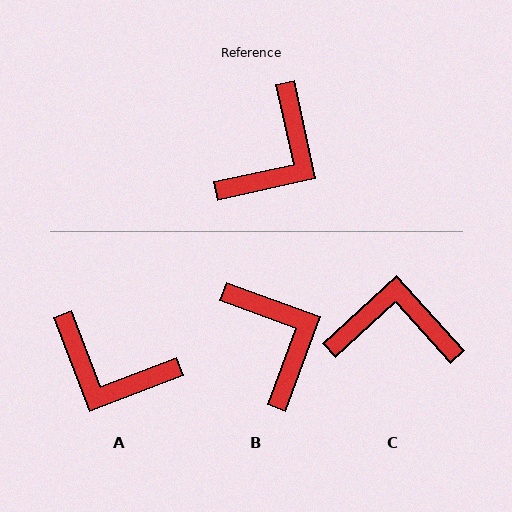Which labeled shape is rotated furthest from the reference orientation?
C, about 120 degrees away.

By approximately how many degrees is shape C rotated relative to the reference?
Approximately 120 degrees counter-clockwise.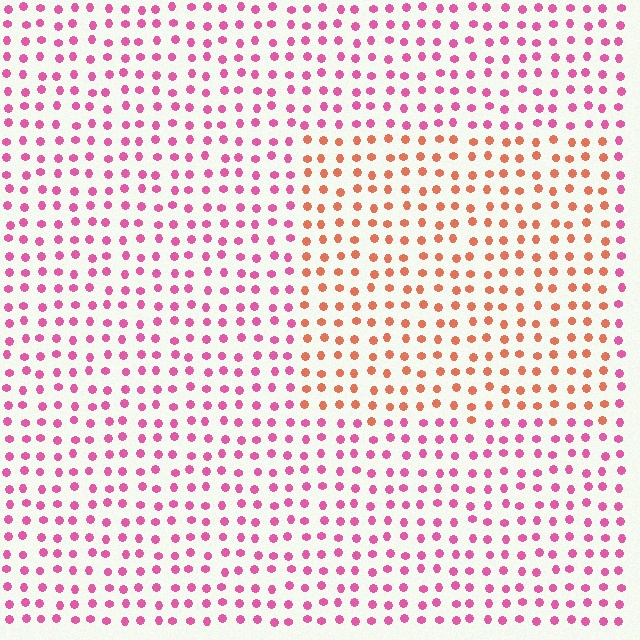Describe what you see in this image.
The image is filled with small pink elements in a uniform arrangement. A rectangle-shaped region is visible where the elements are tinted to a slightly different hue, forming a subtle color boundary.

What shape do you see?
I see a rectangle.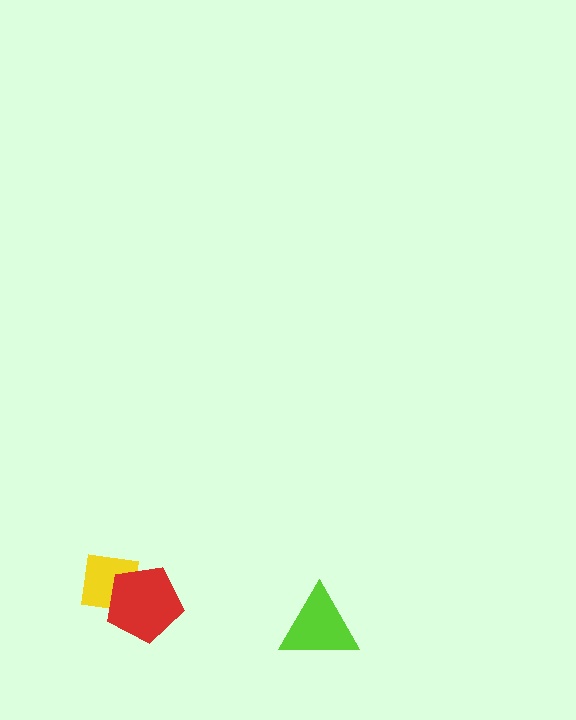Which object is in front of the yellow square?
The red pentagon is in front of the yellow square.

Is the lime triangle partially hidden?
No, no other shape covers it.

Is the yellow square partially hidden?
Yes, it is partially covered by another shape.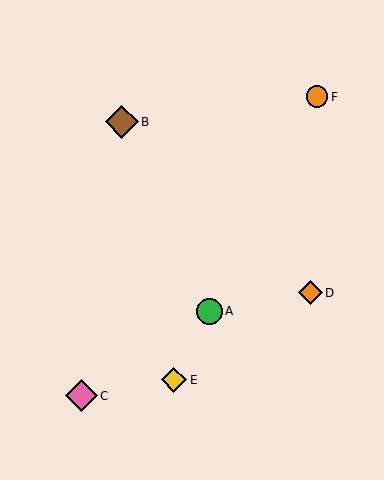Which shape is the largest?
The brown diamond (labeled B) is the largest.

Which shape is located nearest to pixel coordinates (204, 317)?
The green circle (labeled A) at (209, 311) is nearest to that location.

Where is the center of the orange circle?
The center of the orange circle is at (317, 97).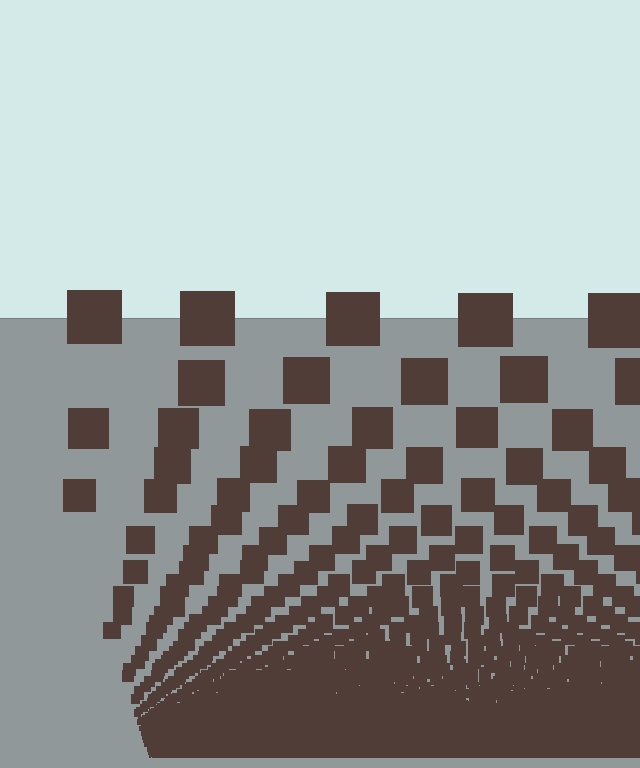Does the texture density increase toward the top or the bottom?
Density increases toward the bottom.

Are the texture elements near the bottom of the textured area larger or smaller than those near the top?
Smaller. The gradient is inverted — elements near the bottom are smaller and denser.